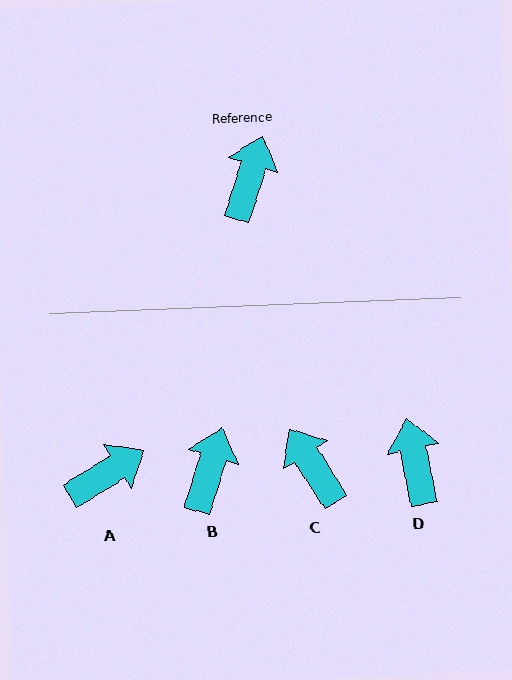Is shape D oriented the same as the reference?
No, it is off by about 29 degrees.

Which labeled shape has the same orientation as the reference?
B.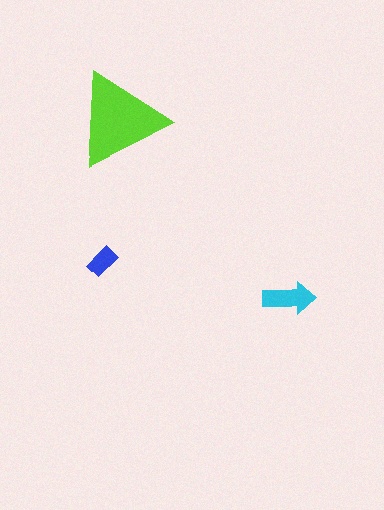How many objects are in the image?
There are 3 objects in the image.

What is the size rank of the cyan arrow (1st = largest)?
2nd.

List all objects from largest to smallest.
The lime triangle, the cyan arrow, the blue rectangle.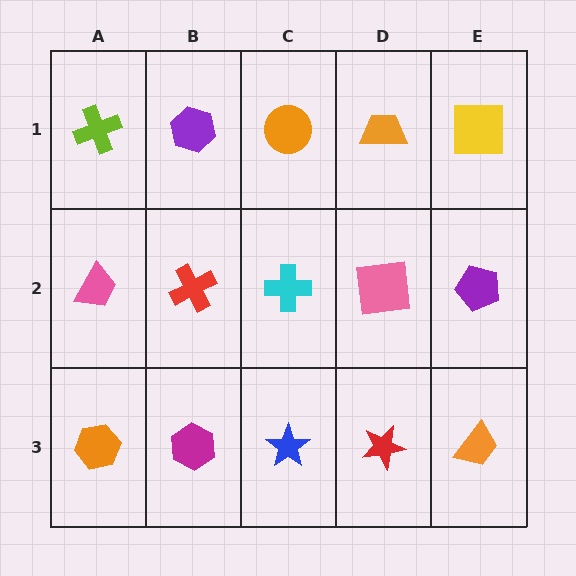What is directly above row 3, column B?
A red cross.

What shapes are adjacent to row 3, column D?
A pink square (row 2, column D), a blue star (row 3, column C), an orange trapezoid (row 3, column E).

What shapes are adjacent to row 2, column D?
An orange trapezoid (row 1, column D), a red star (row 3, column D), a cyan cross (row 2, column C), a purple pentagon (row 2, column E).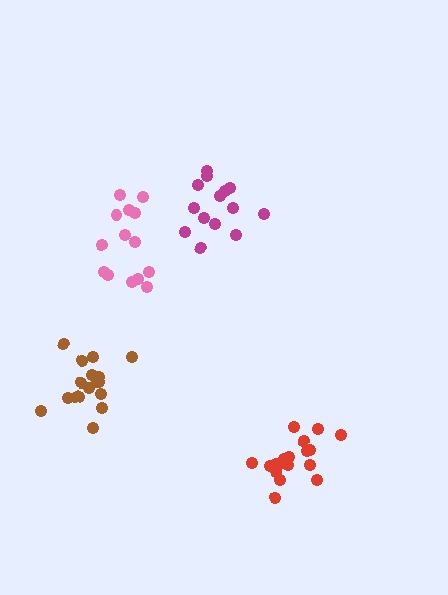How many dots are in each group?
Group 1: 19 dots, Group 2: 17 dots, Group 3: 14 dots, Group 4: 14 dots (64 total).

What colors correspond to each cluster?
The clusters are colored: red, brown, pink, magenta.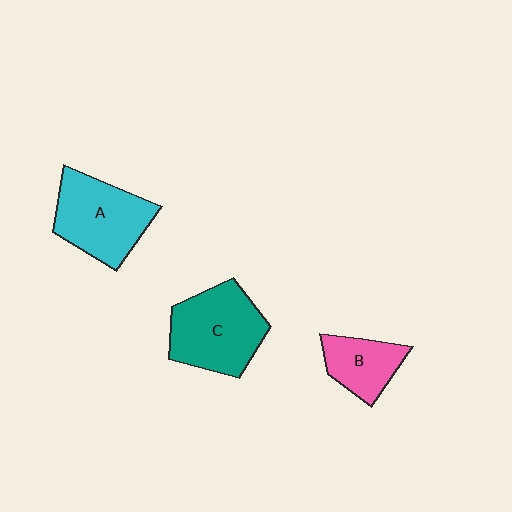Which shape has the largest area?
Shape C (teal).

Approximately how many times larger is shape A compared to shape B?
Approximately 1.6 times.